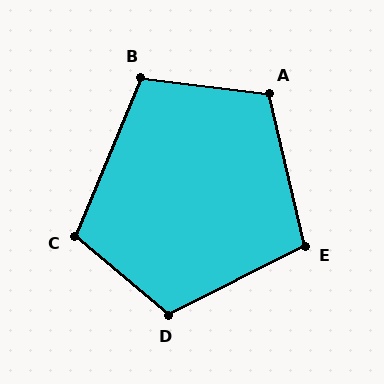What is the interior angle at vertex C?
Approximately 107 degrees (obtuse).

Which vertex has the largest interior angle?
D, at approximately 113 degrees.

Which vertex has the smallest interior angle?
E, at approximately 104 degrees.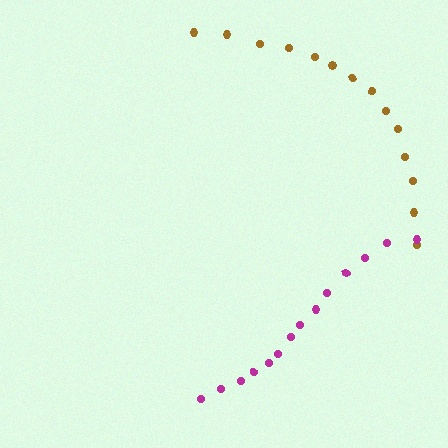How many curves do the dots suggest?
There are 2 distinct paths.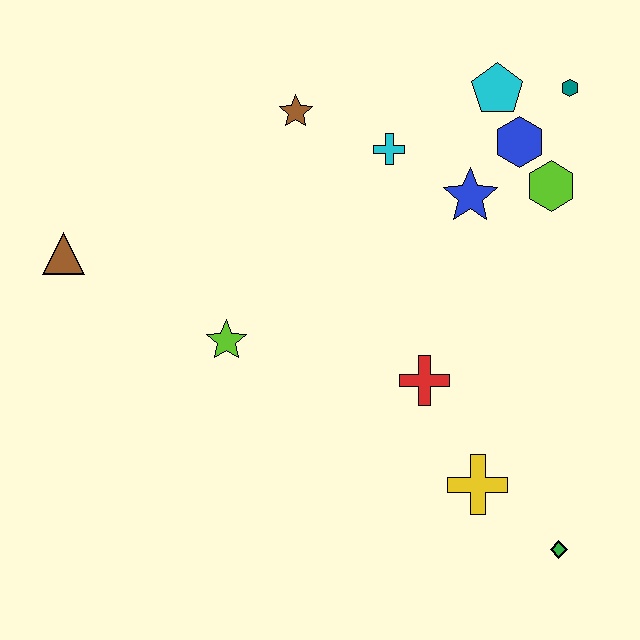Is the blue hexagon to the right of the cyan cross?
Yes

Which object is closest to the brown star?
The cyan cross is closest to the brown star.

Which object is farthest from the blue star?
The brown triangle is farthest from the blue star.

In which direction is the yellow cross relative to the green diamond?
The yellow cross is to the left of the green diamond.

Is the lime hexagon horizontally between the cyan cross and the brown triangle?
No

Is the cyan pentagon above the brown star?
Yes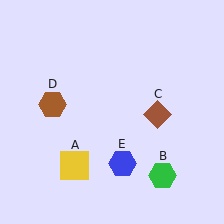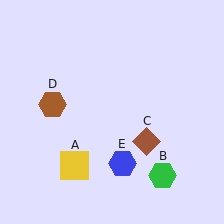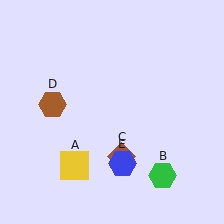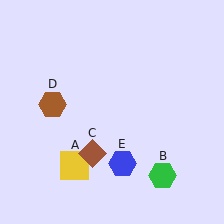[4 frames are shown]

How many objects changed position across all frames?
1 object changed position: brown diamond (object C).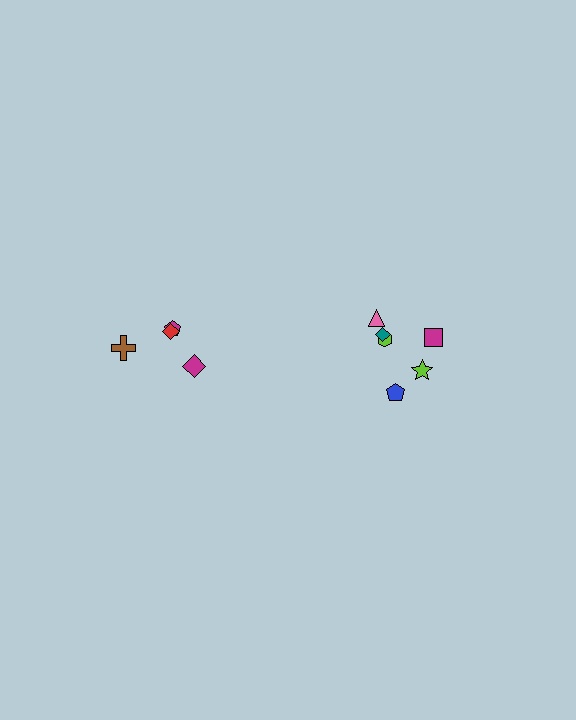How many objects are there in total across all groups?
There are 10 objects.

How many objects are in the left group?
There are 4 objects.